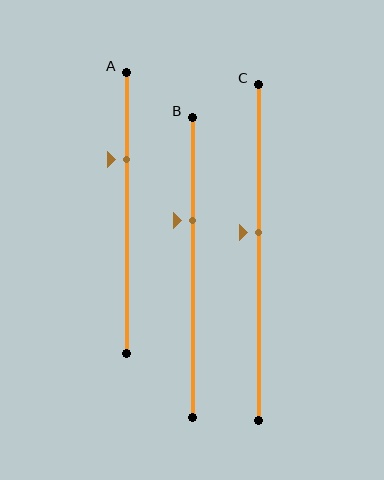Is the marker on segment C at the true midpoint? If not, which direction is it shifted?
No, the marker on segment C is shifted upward by about 6% of the segment length.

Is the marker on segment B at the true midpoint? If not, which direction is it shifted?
No, the marker on segment B is shifted upward by about 16% of the segment length.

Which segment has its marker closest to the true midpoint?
Segment C has its marker closest to the true midpoint.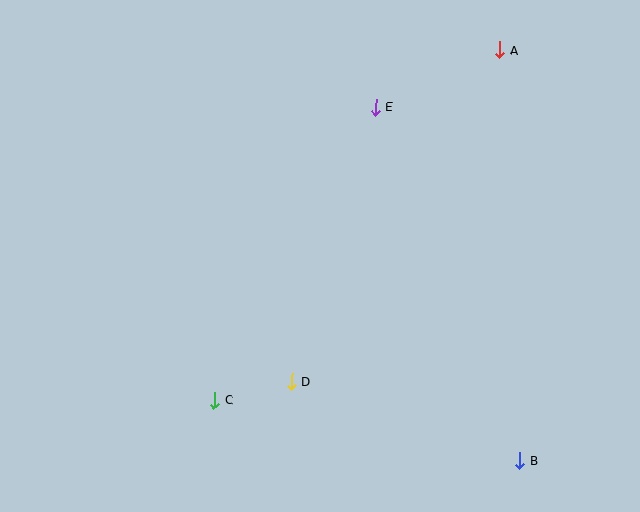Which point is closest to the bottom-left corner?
Point C is closest to the bottom-left corner.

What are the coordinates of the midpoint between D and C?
The midpoint between D and C is at (253, 391).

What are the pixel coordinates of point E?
Point E is at (375, 107).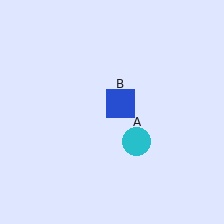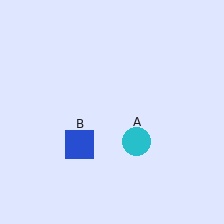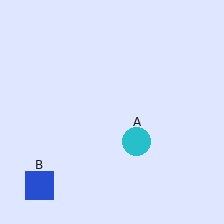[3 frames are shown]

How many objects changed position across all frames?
1 object changed position: blue square (object B).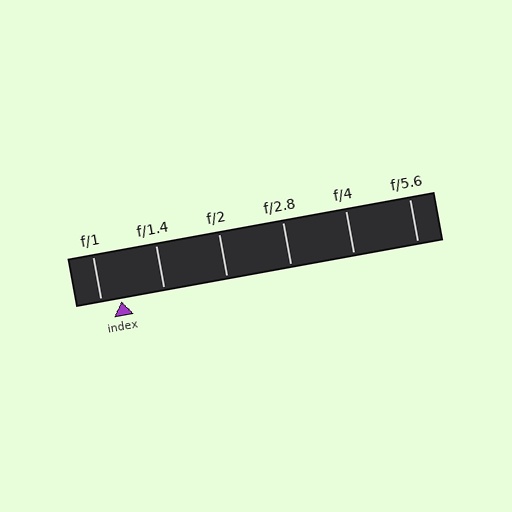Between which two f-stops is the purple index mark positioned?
The index mark is between f/1 and f/1.4.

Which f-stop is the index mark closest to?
The index mark is closest to f/1.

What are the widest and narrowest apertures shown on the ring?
The widest aperture shown is f/1 and the narrowest is f/5.6.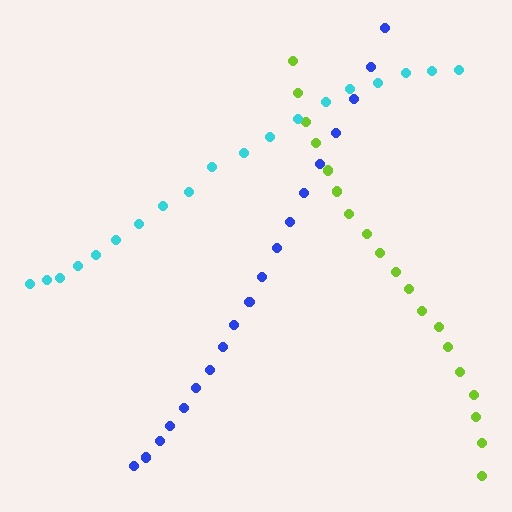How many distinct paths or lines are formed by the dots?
There are 3 distinct paths.